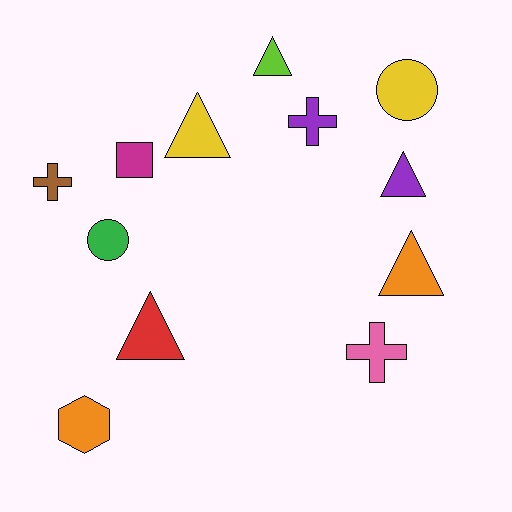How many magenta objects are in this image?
There is 1 magenta object.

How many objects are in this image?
There are 12 objects.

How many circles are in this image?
There are 2 circles.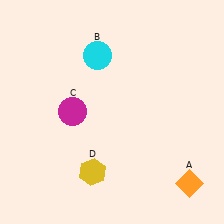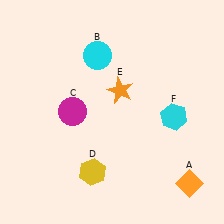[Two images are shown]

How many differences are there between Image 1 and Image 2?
There are 2 differences between the two images.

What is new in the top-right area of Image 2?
An orange star (E) was added in the top-right area of Image 2.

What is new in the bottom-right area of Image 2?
A cyan hexagon (F) was added in the bottom-right area of Image 2.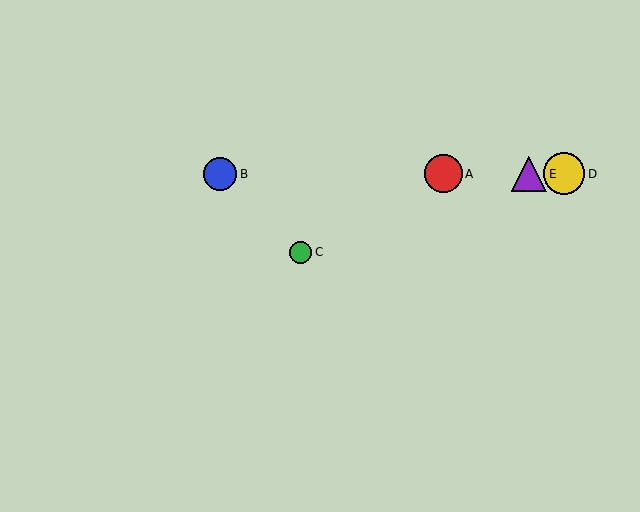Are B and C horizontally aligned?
No, B is at y≈174 and C is at y≈252.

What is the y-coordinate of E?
Object E is at y≈174.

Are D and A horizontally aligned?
Yes, both are at y≈174.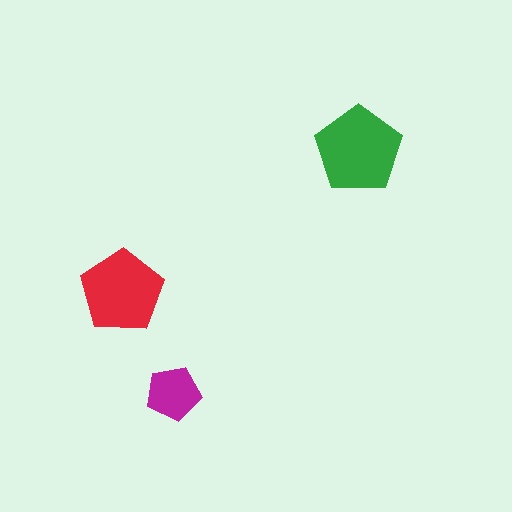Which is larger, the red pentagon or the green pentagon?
The green one.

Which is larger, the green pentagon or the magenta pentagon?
The green one.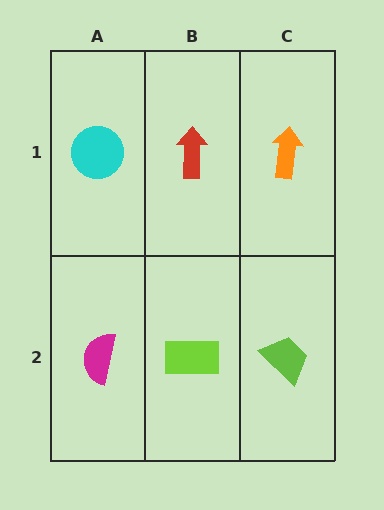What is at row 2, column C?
A lime trapezoid.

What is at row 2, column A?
A magenta semicircle.